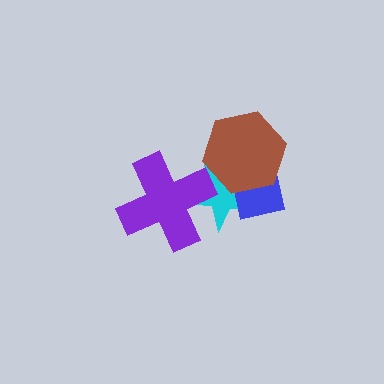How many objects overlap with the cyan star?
3 objects overlap with the cyan star.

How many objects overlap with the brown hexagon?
2 objects overlap with the brown hexagon.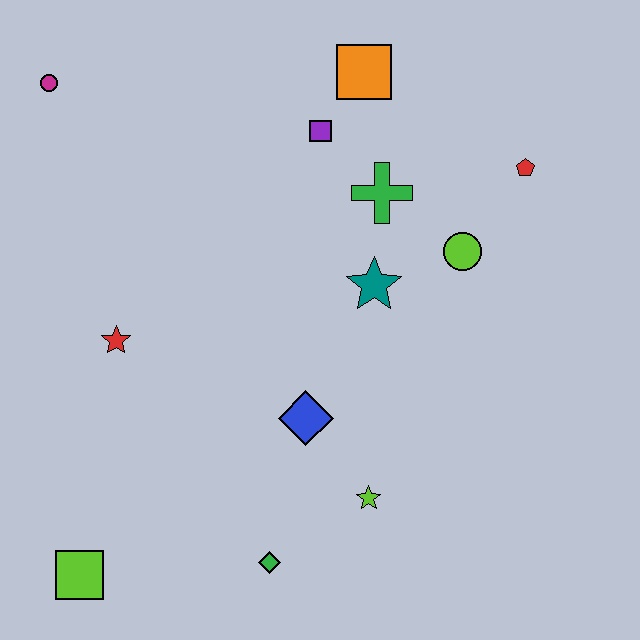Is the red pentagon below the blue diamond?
No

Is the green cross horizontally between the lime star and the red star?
No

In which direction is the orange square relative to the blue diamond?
The orange square is above the blue diamond.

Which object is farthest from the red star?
The red pentagon is farthest from the red star.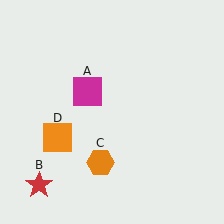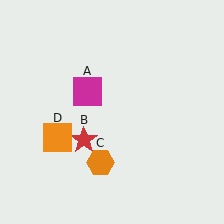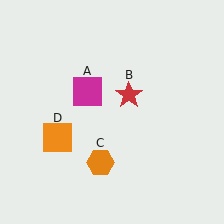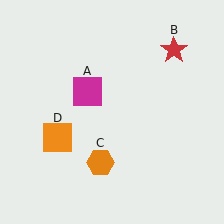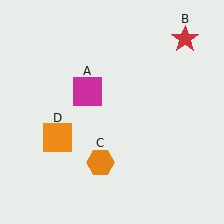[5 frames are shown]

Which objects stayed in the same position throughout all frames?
Magenta square (object A) and orange hexagon (object C) and orange square (object D) remained stationary.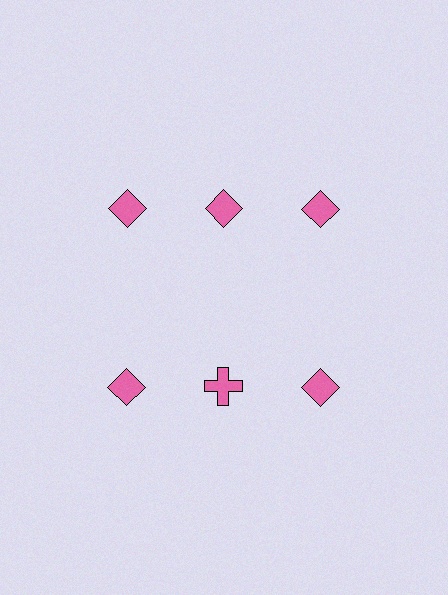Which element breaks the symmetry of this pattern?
The pink cross in the second row, second from left column breaks the symmetry. All other shapes are pink diamonds.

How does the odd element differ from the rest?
It has a different shape: cross instead of diamond.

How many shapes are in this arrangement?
There are 6 shapes arranged in a grid pattern.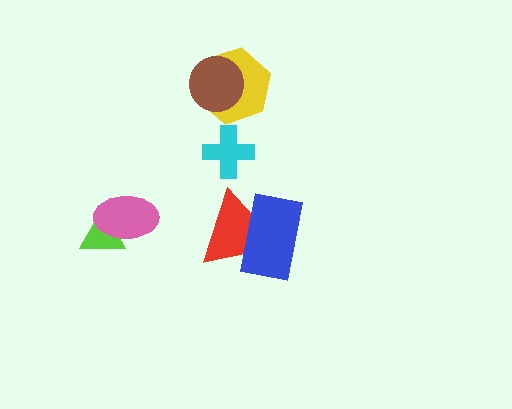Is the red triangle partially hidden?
Yes, it is partially covered by another shape.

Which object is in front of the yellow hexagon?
The brown circle is in front of the yellow hexagon.